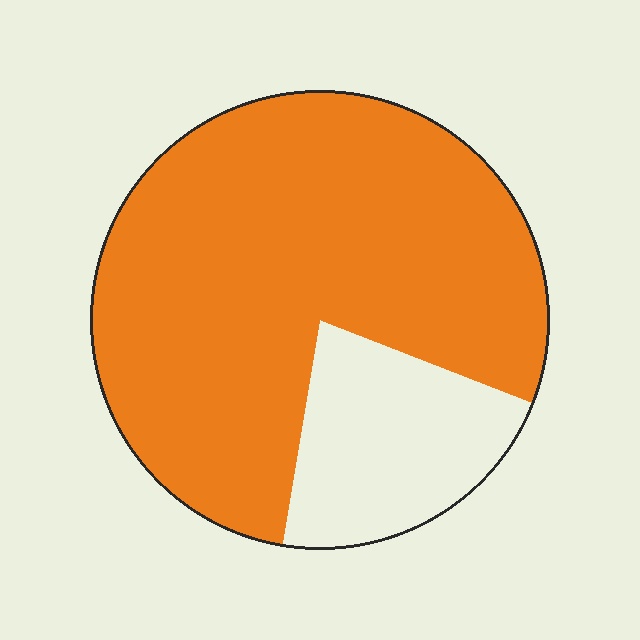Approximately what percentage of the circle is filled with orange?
Approximately 80%.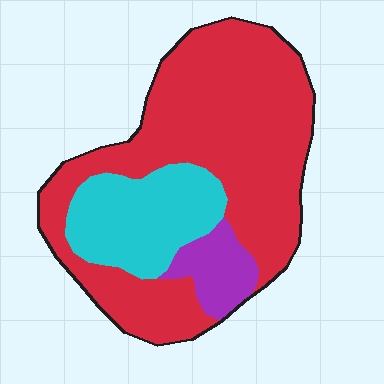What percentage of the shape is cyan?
Cyan takes up less than a quarter of the shape.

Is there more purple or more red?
Red.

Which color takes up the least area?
Purple, at roughly 10%.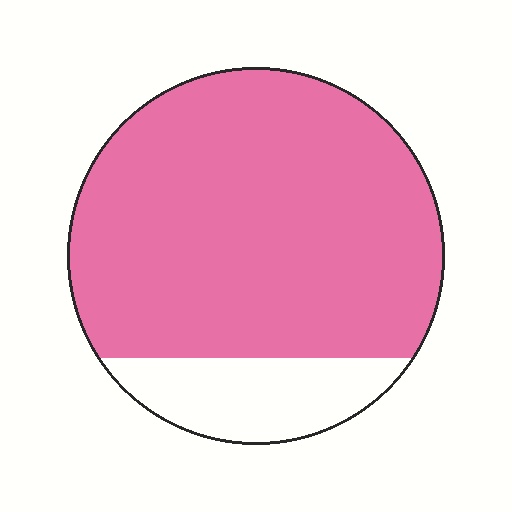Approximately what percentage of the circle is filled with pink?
Approximately 85%.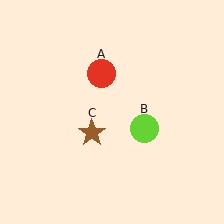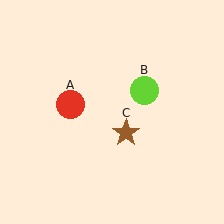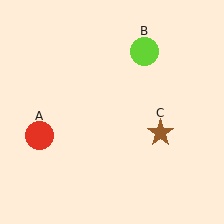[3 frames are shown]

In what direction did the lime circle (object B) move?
The lime circle (object B) moved up.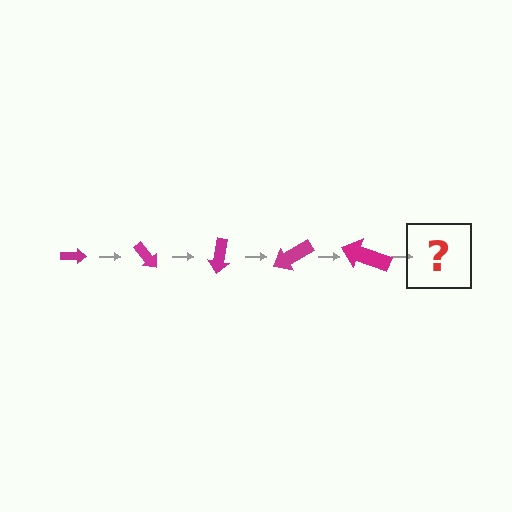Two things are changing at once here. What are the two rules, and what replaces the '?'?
The two rules are that the arrow grows larger each step and it rotates 50 degrees each step. The '?' should be an arrow, larger than the previous one and rotated 250 degrees from the start.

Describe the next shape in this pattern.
It should be an arrow, larger than the previous one and rotated 250 degrees from the start.